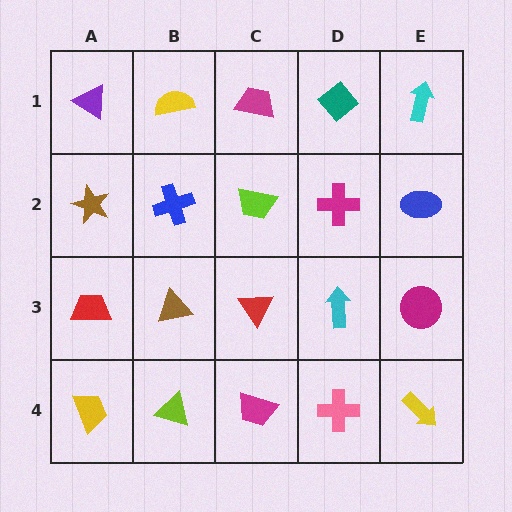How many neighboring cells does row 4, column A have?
2.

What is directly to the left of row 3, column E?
A cyan arrow.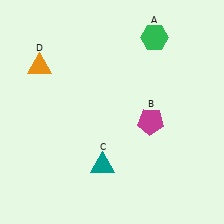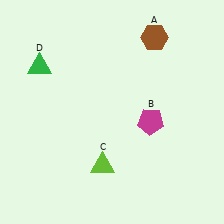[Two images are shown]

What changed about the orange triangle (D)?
In Image 1, D is orange. In Image 2, it changed to green.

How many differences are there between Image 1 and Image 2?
There are 3 differences between the two images.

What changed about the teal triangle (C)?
In Image 1, C is teal. In Image 2, it changed to lime.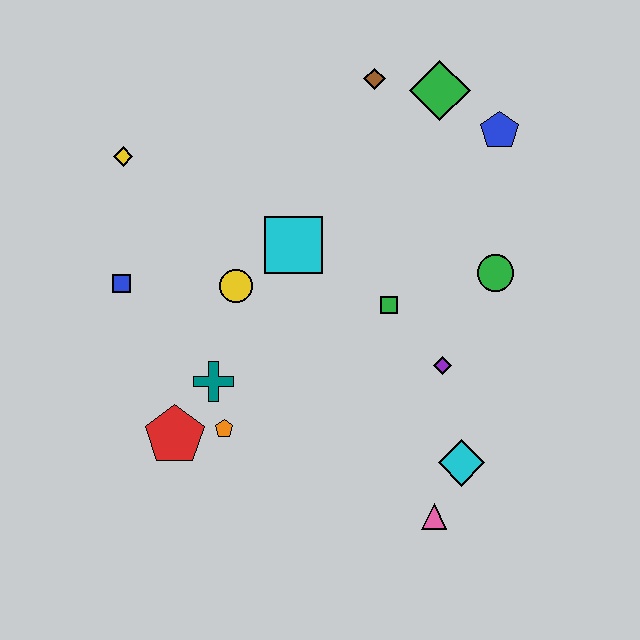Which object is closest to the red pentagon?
The orange pentagon is closest to the red pentagon.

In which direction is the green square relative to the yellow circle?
The green square is to the right of the yellow circle.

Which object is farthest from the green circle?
The yellow diamond is farthest from the green circle.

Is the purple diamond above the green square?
No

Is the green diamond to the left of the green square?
No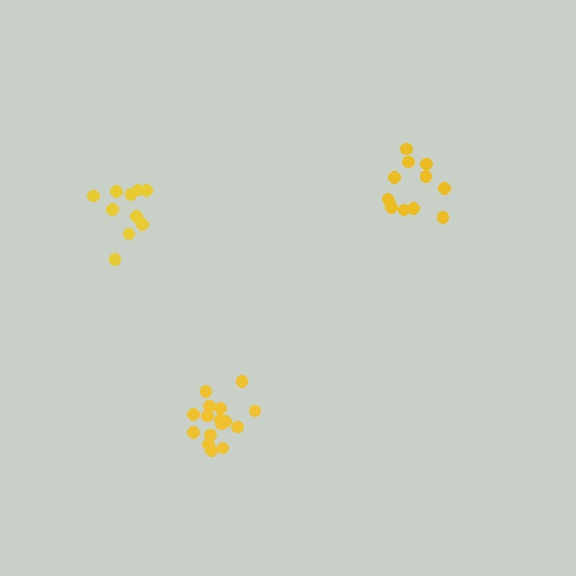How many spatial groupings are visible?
There are 3 spatial groupings.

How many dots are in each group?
Group 1: 16 dots, Group 2: 12 dots, Group 3: 10 dots (38 total).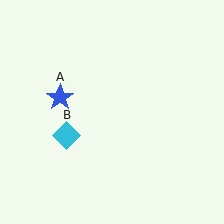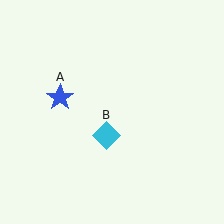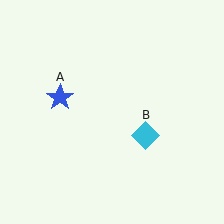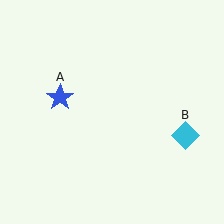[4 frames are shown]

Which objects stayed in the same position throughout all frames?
Blue star (object A) remained stationary.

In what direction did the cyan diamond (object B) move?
The cyan diamond (object B) moved right.